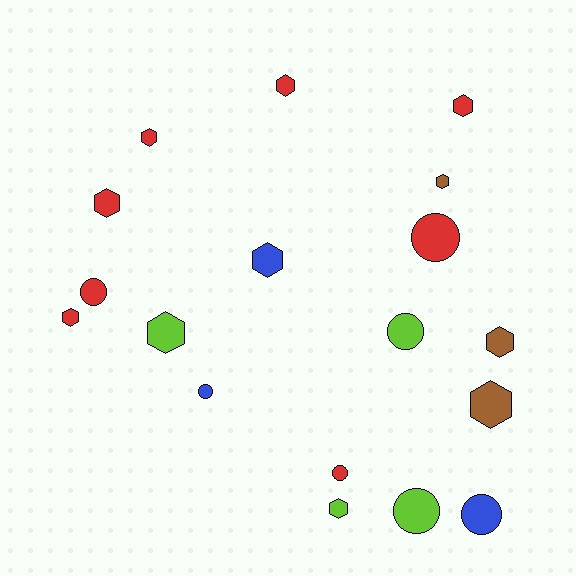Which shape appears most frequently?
Hexagon, with 11 objects.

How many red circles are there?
There are 3 red circles.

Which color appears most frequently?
Red, with 8 objects.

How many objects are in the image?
There are 18 objects.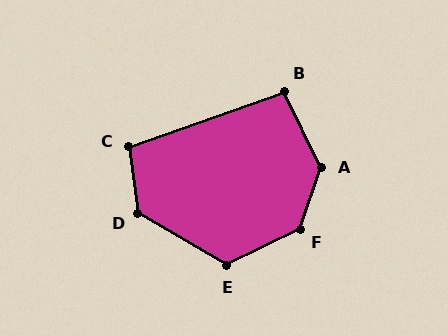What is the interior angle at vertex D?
Approximately 128 degrees (obtuse).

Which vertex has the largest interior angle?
F, at approximately 136 degrees.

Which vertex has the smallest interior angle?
B, at approximately 96 degrees.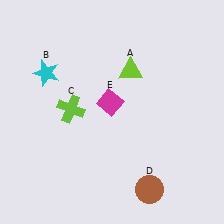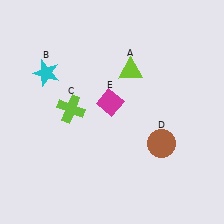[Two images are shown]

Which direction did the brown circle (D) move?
The brown circle (D) moved up.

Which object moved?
The brown circle (D) moved up.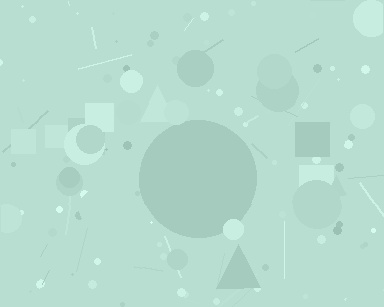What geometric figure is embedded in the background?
A circle is embedded in the background.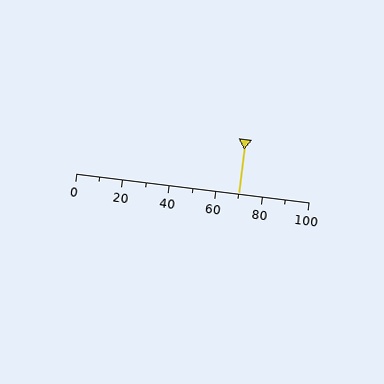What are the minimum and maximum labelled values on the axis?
The axis runs from 0 to 100.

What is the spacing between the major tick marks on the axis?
The major ticks are spaced 20 apart.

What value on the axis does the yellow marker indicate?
The marker indicates approximately 70.